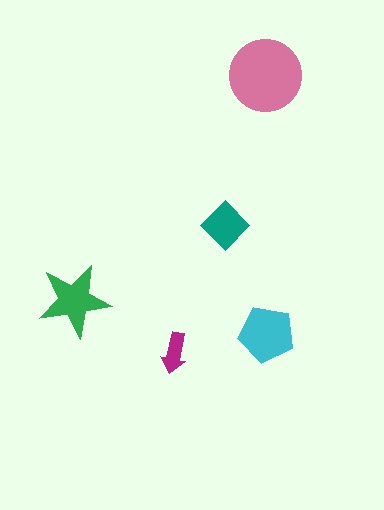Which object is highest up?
The pink circle is topmost.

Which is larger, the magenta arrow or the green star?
The green star.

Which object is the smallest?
The magenta arrow.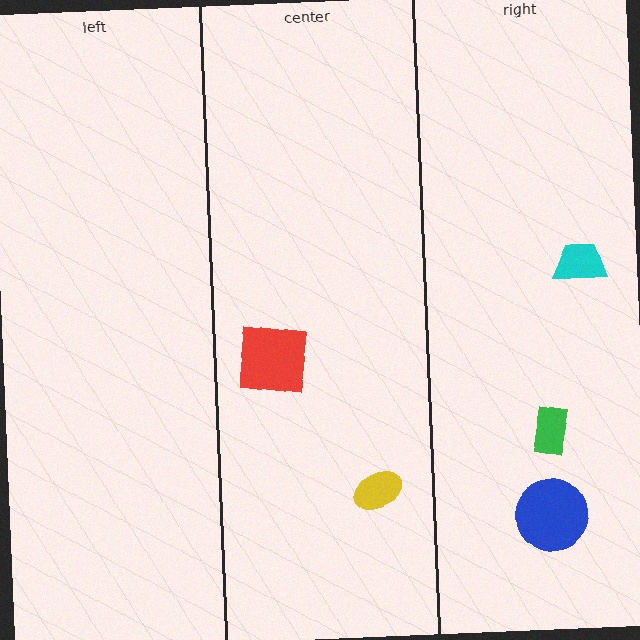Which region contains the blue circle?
The right region.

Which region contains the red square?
The center region.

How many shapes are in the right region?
3.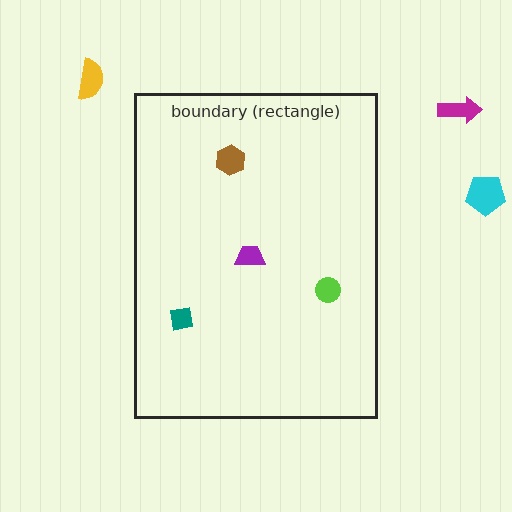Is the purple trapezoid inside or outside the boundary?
Inside.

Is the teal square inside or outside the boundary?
Inside.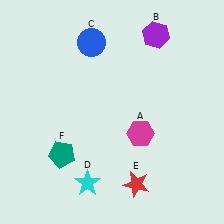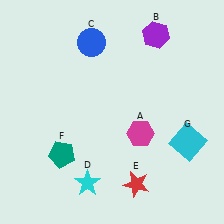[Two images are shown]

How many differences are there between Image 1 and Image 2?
There is 1 difference between the two images.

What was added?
A cyan square (G) was added in Image 2.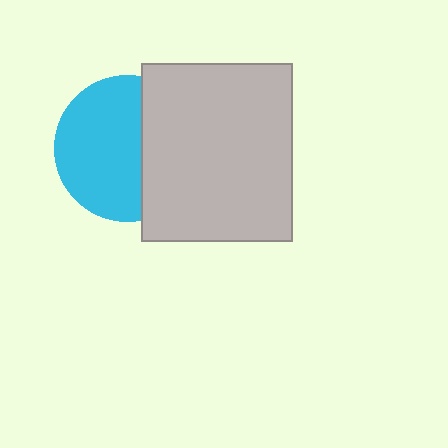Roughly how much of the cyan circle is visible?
About half of it is visible (roughly 62%).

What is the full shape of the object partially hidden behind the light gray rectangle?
The partially hidden object is a cyan circle.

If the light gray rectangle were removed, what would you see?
You would see the complete cyan circle.